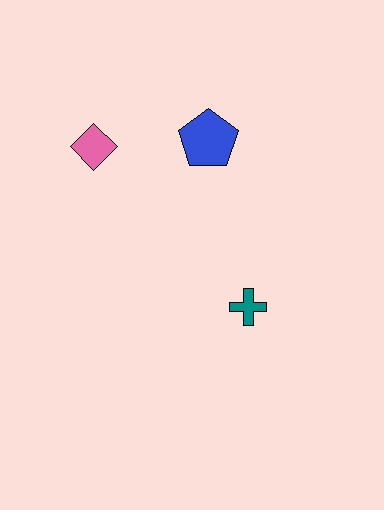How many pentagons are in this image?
There is 1 pentagon.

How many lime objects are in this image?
There are no lime objects.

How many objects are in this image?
There are 3 objects.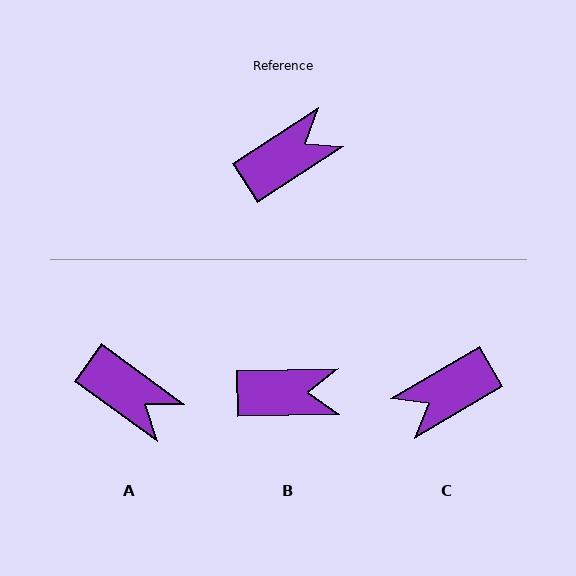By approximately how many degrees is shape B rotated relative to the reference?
Approximately 32 degrees clockwise.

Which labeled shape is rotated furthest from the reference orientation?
C, about 178 degrees away.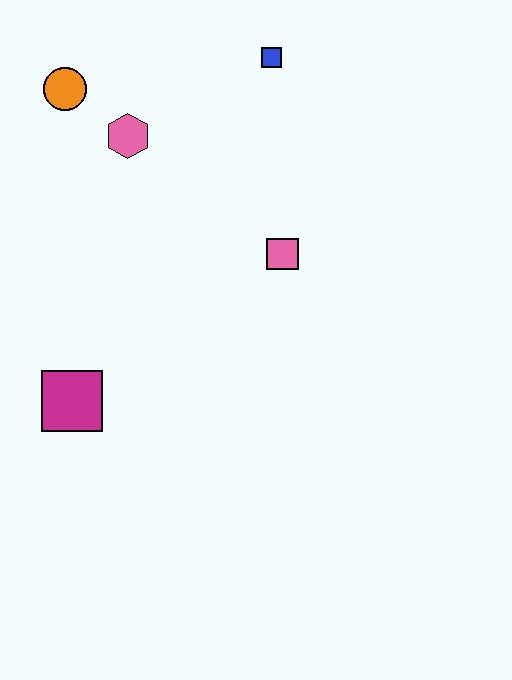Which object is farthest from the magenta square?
The blue square is farthest from the magenta square.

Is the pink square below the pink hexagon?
Yes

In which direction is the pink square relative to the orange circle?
The pink square is to the right of the orange circle.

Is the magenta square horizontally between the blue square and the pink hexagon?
No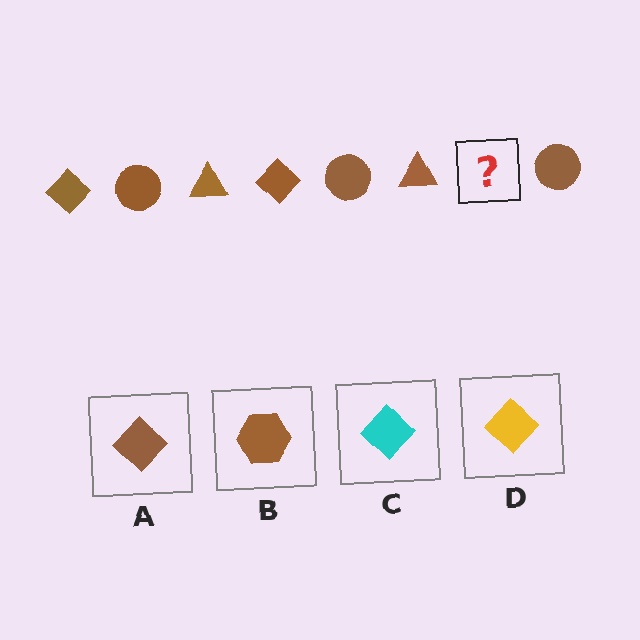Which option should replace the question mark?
Option A.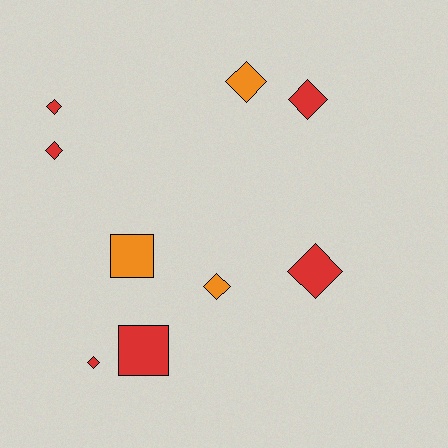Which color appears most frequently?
Red, with 6 objects.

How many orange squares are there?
There is 1 orange square.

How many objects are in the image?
There are 9 objects.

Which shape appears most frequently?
Diamond, with 7 objects.